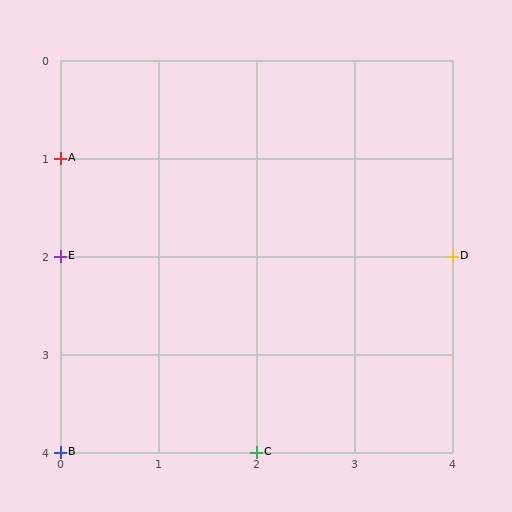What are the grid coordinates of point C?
Point C is at grid coordinates (2, 4).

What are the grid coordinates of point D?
Point D is at grid coordinates (4, 2).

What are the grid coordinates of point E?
Point E is at grid coordinates (0, 2).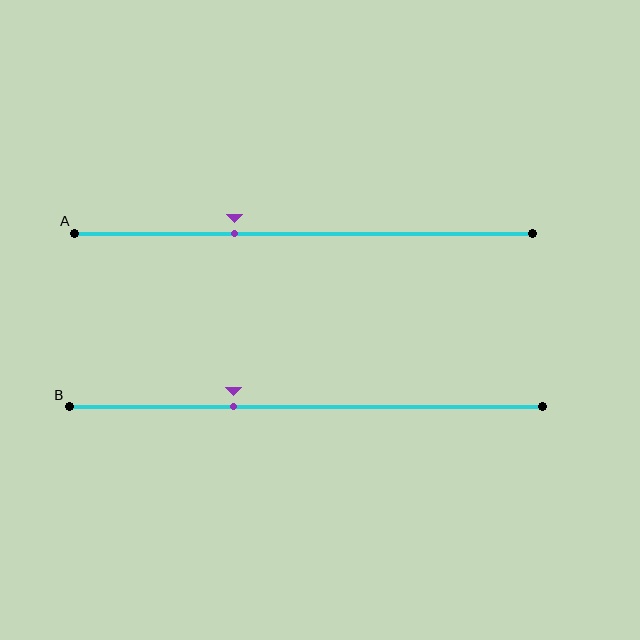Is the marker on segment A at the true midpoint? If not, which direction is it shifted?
No, the marker on segment A is shifted to the left by about 15% of the segment length.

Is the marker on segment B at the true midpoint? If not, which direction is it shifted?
No, the marker on segment B is shifted to the left by about 15% of the segment length.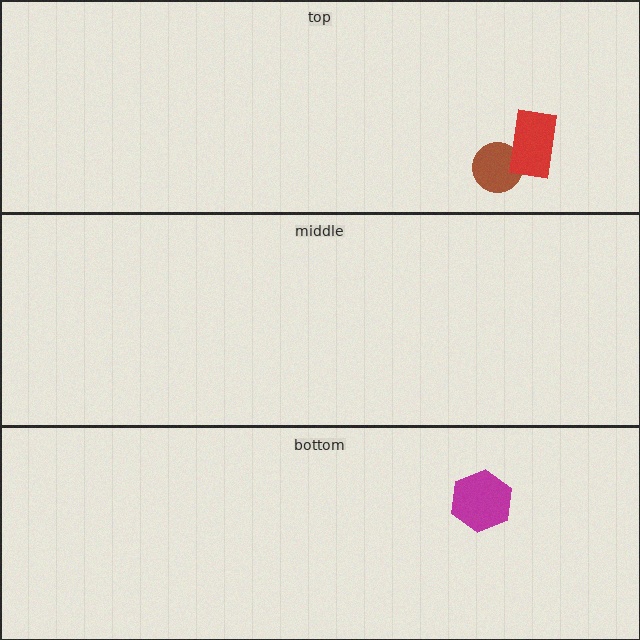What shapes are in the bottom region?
The magenta hexagon.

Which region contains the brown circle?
The top region.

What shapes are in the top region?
The brown circle, the red rectangle.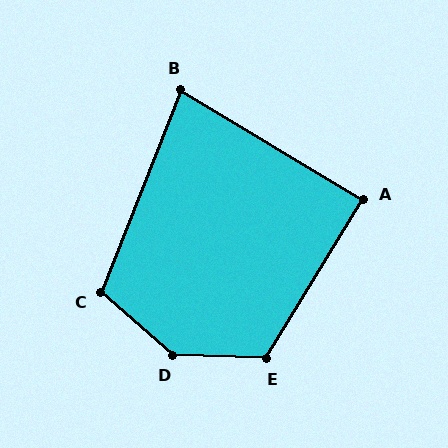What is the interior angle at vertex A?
Approximately 90 degrees (approximately right).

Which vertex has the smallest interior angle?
B, at approximately 80 degrees.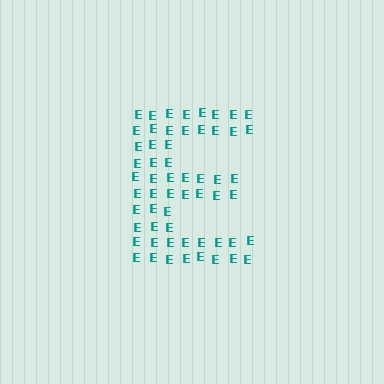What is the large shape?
The large shape is the letter E.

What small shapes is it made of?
It is made of small letter E's.